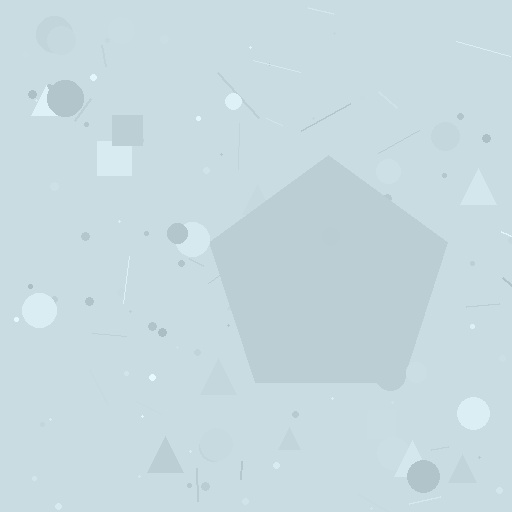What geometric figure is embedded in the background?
A pentagon is embedded in the background.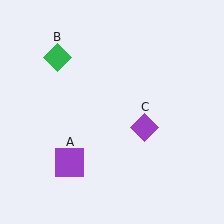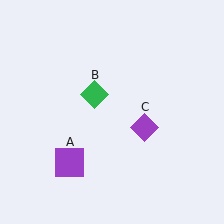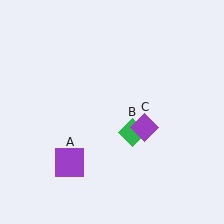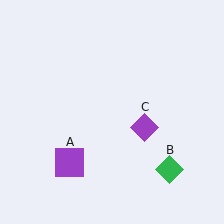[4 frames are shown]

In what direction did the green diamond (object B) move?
The green diamond (object B) moved down and to the right.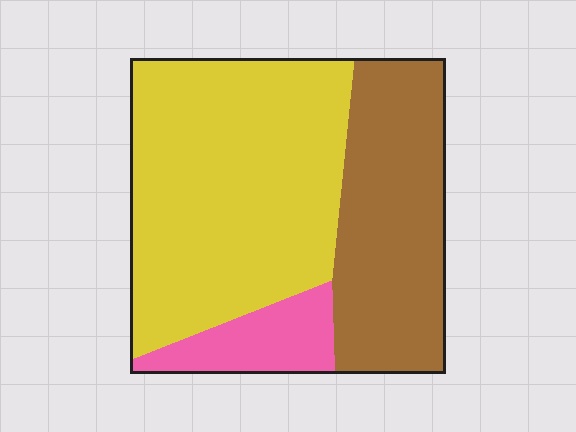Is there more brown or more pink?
Brown.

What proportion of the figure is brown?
Brown takes up about one third (1/3) of the figure.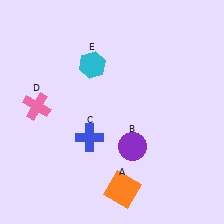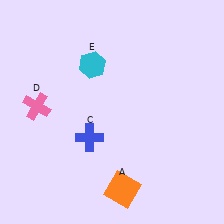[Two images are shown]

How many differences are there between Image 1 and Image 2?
There is 1 difference between the two images.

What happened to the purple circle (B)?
The purple circle (B) was removed in Image 2. It was in the bottom-right area of Image 1.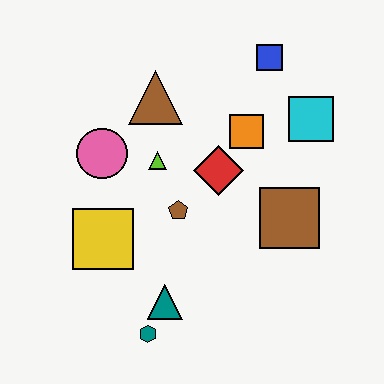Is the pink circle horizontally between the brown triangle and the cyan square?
No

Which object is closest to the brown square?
The red diamond is closest to the brown square.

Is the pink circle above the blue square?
No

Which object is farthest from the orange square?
The teal hexagon is farthest from the orange square.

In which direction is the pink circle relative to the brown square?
The pink circle is to the left of the brown square.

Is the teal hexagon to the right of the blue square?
No